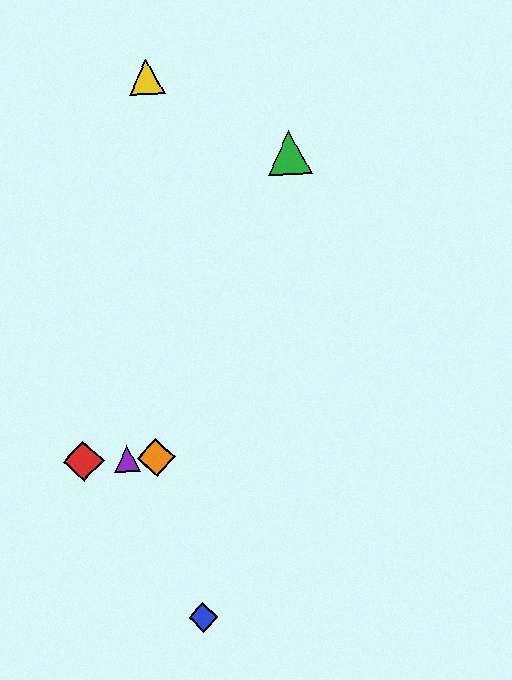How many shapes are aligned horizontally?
3 shapes (the red diamond, the purple triangle, the orange diamond) are aligned horizontally.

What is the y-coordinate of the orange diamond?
The orange diamond is at y≈458.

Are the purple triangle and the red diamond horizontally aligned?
Yes, both are at y≈459.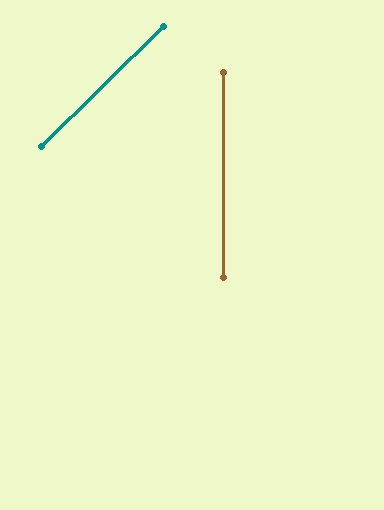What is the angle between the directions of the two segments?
Approximately 45 degrees.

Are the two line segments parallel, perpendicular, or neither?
Neither parallel nor perpendicular — they differ by about 45°.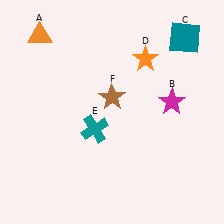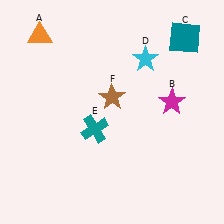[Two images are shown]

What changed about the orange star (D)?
In Image 1, D is orange. In Image 2, it changed to cyan.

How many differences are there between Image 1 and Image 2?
There is 1 difference between the two images.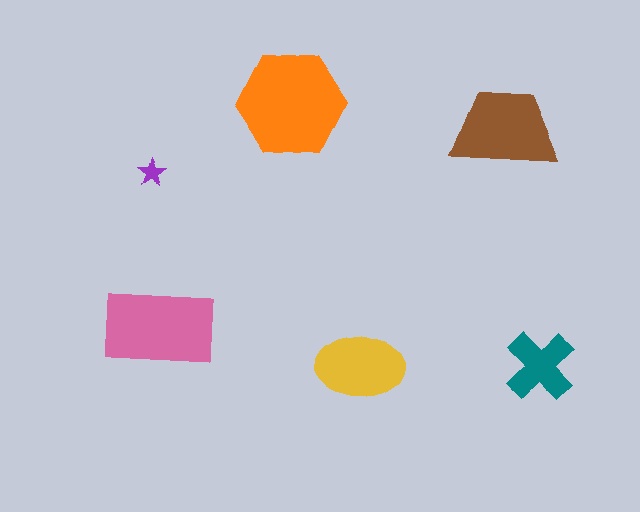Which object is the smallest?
The purple star.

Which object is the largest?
The orange hexagon.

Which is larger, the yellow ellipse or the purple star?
The yellow ellipse.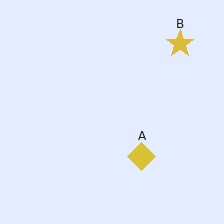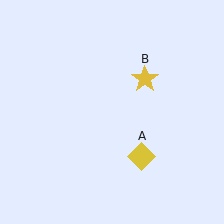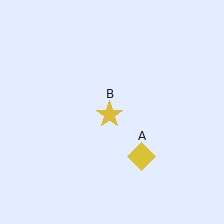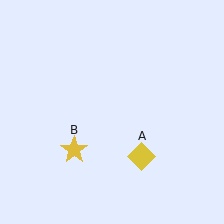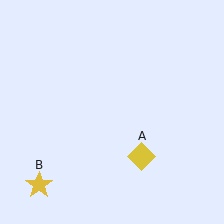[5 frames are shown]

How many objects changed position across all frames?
1 object changed position: yellow star (object B).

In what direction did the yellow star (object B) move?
The yellow star (object B) moved down and to the left.